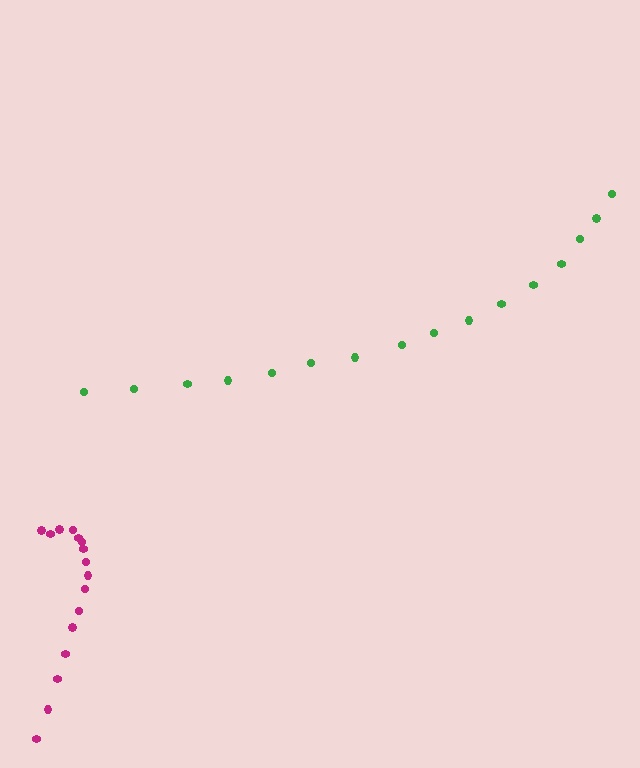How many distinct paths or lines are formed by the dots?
There are 2 distinct paths.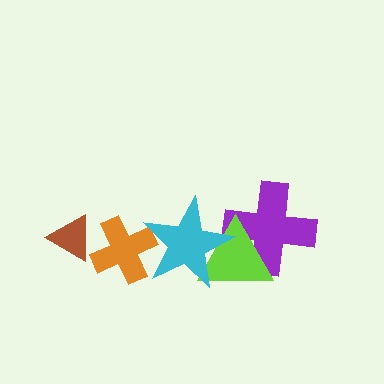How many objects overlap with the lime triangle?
2 objects overlap with the lime triangle.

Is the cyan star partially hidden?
No, no other shape covers it.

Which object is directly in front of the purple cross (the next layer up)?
The lime triangle is directly in front of the purple cross.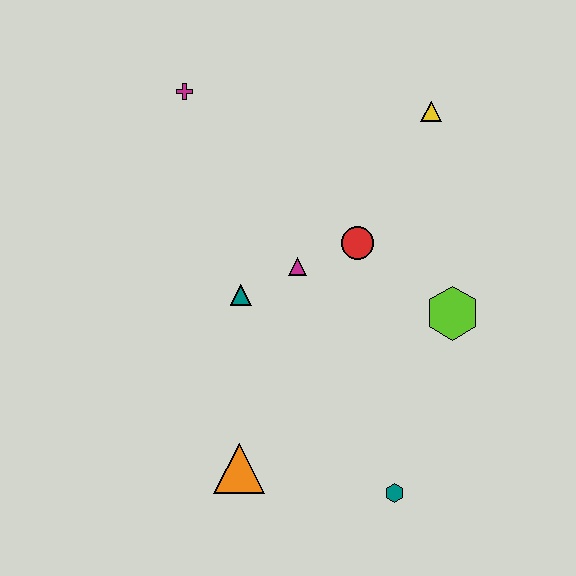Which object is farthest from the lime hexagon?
The magenta cross is farthest from the lime hexagon.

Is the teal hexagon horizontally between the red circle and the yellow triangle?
Yes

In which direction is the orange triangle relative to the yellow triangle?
The orange triangle is below the yellow triangle.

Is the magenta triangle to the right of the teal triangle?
Yes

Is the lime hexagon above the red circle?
No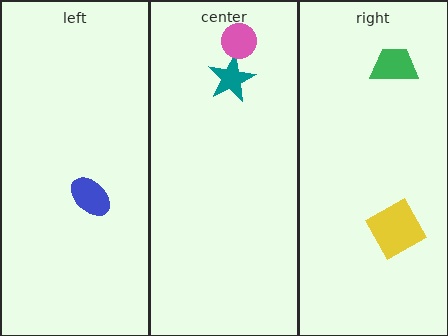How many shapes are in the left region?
1.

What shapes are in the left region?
The blue ellipse.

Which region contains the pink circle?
The center region.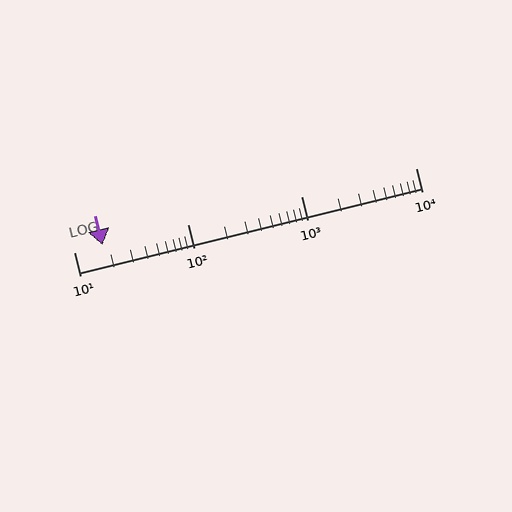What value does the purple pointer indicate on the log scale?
The pointer indicates approximately 18.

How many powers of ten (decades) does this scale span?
The scale spans 3 decades, from 10 to 10000.